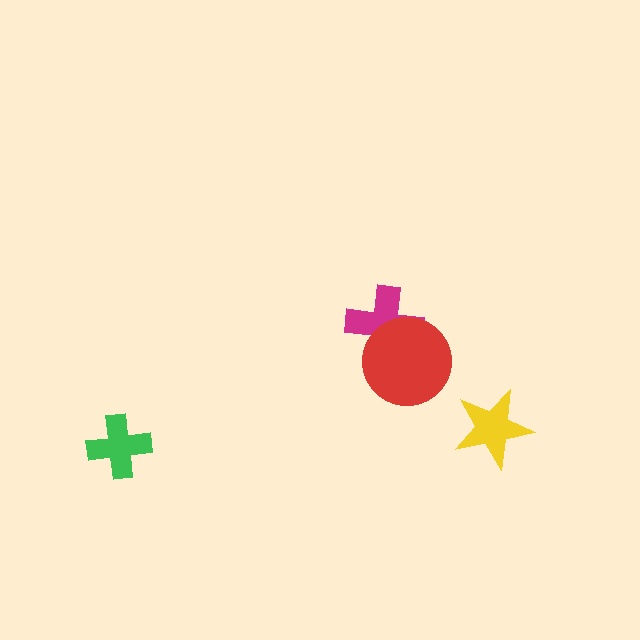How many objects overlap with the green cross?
0 objects overlap with the green cross.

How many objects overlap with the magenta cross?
1 object overlaps with the magenta cross.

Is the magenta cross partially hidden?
Yes, it is partially covered by another shape.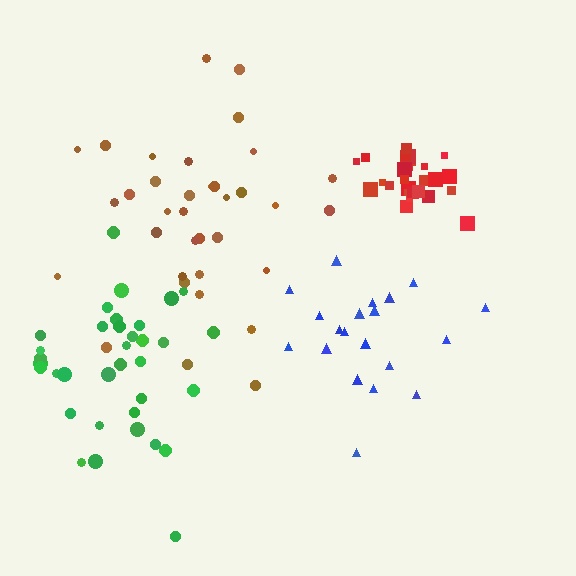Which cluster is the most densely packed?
Red.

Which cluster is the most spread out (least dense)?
Blue.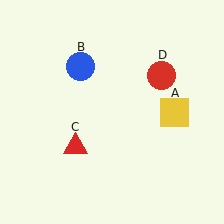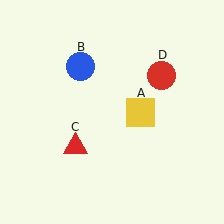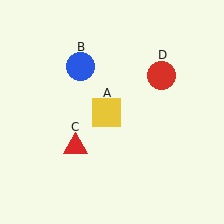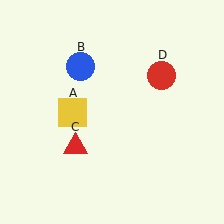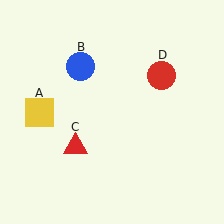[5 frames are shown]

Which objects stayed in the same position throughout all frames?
Blue circle (object B) and red triangle (object C) and red circle (object D) remained stationary.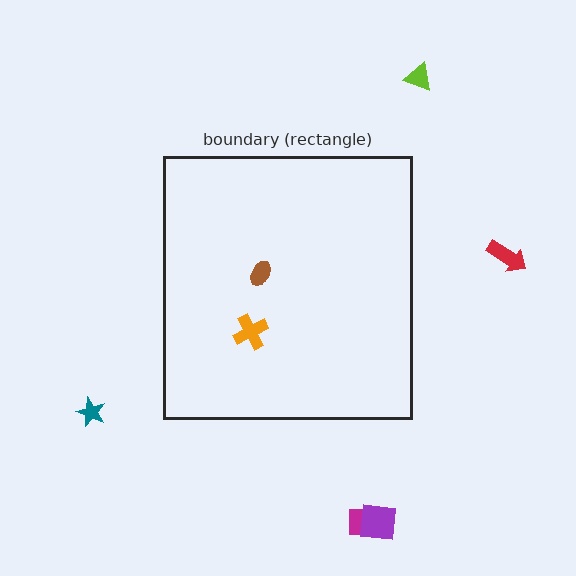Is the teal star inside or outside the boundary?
Outside.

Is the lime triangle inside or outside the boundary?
Outside.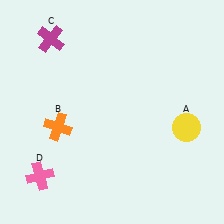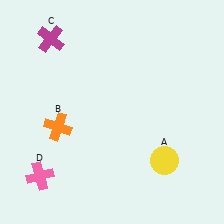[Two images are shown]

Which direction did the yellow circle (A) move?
The yellow circle (A) moved down.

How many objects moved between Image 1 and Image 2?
1 object moved between the two images.